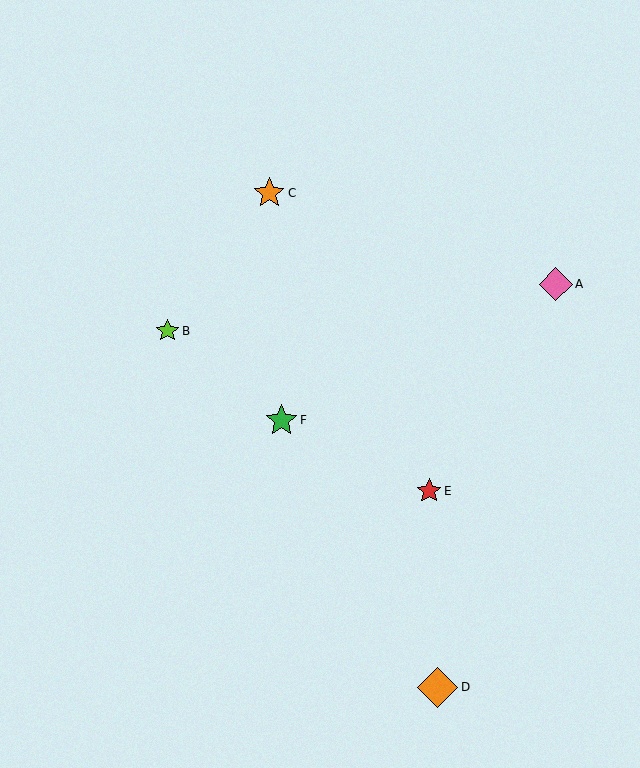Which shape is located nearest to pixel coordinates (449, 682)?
The orange diamond (labeled D) at (438, 687) is nearest to that location.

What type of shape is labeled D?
Shape D is an orange diamond.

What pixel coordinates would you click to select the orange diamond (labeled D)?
Click at (438, 687) to select the orange diamond D.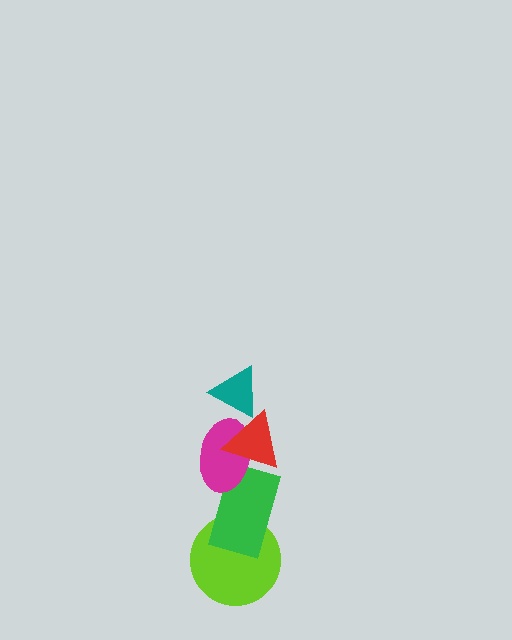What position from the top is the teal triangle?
The teal triangle is 1st from the top.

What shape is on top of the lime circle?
The green rectangle is on top of the lime circle.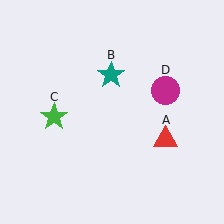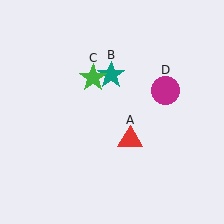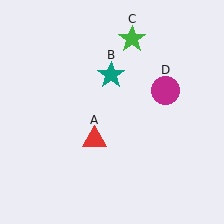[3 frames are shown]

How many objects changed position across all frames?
2 objects changed position: red triangle (object A), green star (object C).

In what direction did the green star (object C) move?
The green star (object C) moved up and to the right.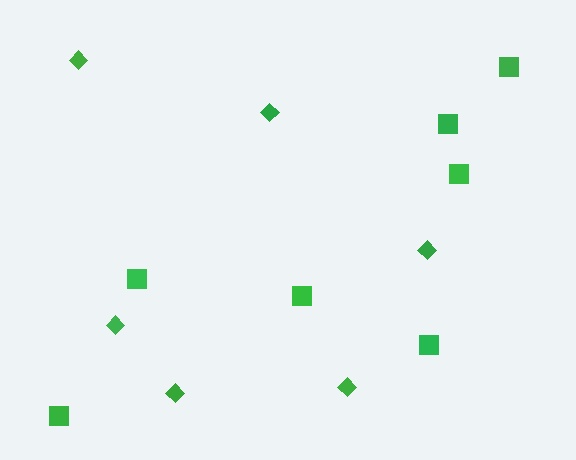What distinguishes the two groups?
There are 2 groups: one group of squares (7) and one group of diamonds (6).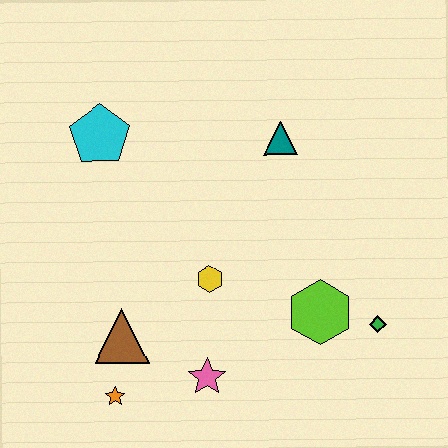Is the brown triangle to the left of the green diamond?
Yes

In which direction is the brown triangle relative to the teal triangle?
The brown triangle is below the teal triangle.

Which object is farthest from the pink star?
The cyan pentagon is farthest from the pink star.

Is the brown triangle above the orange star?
Yes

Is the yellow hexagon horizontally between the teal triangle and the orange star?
Yes